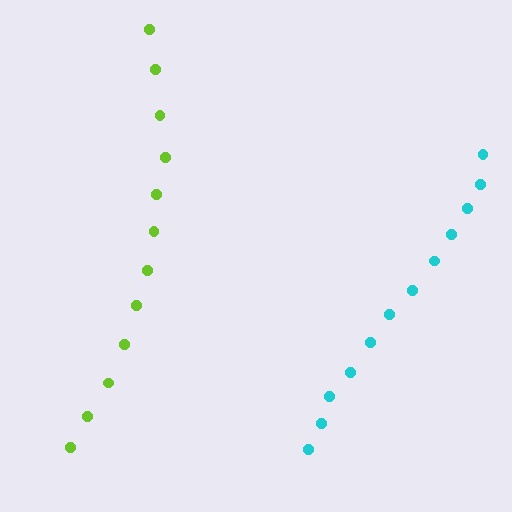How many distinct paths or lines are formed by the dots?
There are 2 distinct paths.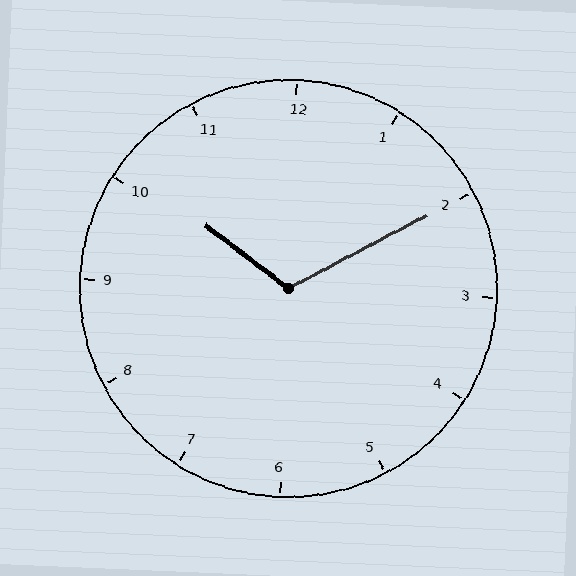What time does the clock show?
10:10.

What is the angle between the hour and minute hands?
Approximately 115 degrees.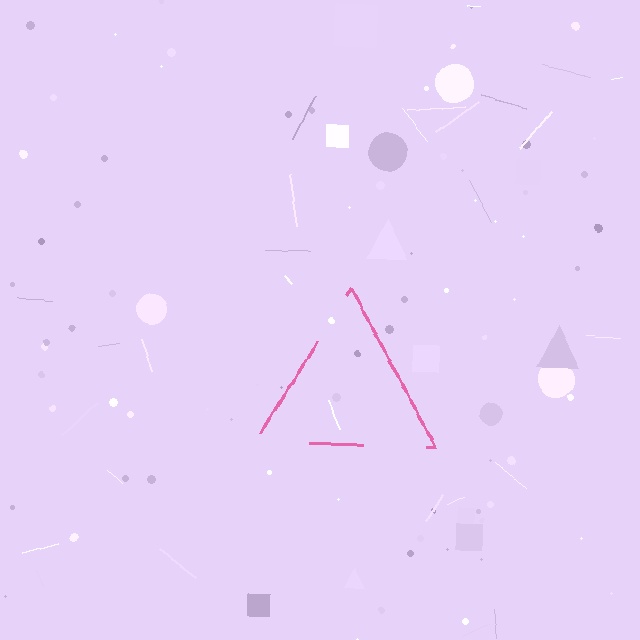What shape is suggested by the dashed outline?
The dashed outline suggests a triangle.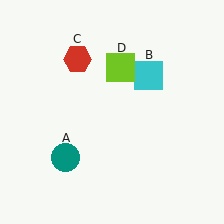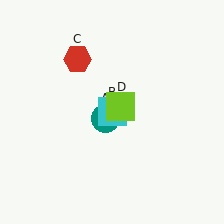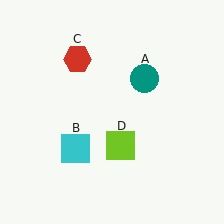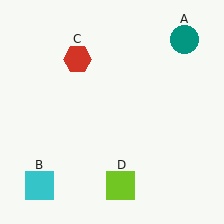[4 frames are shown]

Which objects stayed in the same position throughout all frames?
Red hexagon (object C) remained stationary.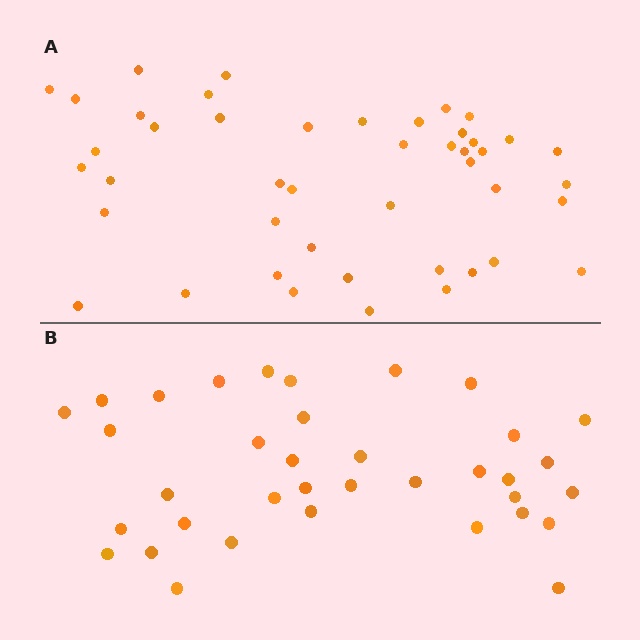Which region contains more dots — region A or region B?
Region A (the top region) has more dots.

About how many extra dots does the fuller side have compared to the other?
Region A has roughly 8 or so more dots than region B.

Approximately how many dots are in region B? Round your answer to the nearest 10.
About 40 dots. (The exact count is 36, which rounds to 40.)